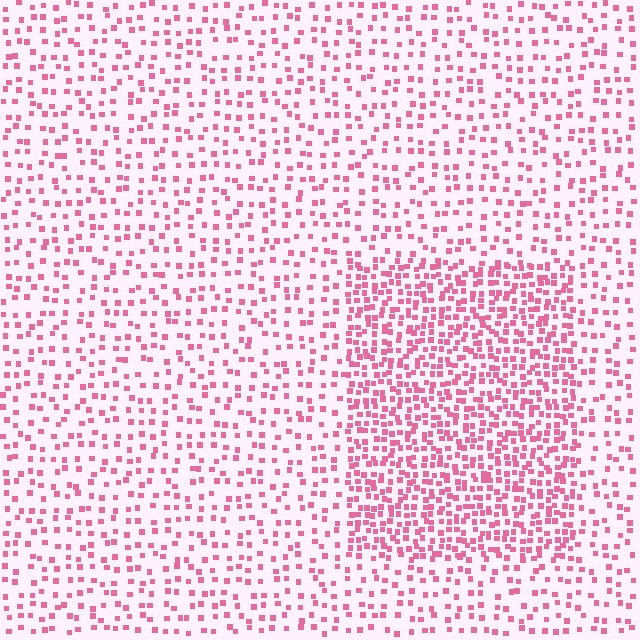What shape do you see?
I see a rectangle.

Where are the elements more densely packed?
The elements are more densely packed inside the rectangle boundary.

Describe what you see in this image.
The image contains small pink elements arranged at two different densities. A rectangle-shaped region is visible where the elements are more densely packed than the surrounding area.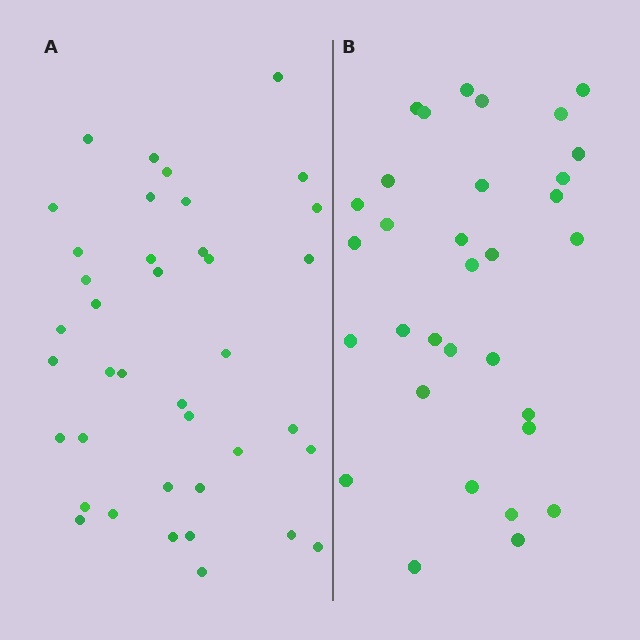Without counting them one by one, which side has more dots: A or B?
Region A (the left region) has more dots.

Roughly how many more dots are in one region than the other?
Region A has roughly 8 or so more dots than region B.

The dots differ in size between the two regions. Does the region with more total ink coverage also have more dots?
No. Region B has more total ink coverage because its dots are larger, but region A actually contains more individual dots. Total area can be misleading — the number of items is what matters here.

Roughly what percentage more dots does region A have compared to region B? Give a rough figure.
About 20% more.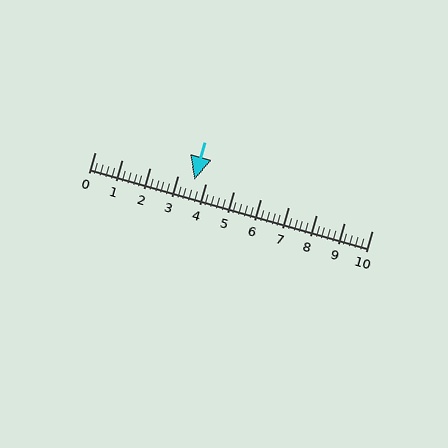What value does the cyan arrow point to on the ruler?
The cyan arrow points to approximately 3.6.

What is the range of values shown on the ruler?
The ruler shows values from 0 to 10.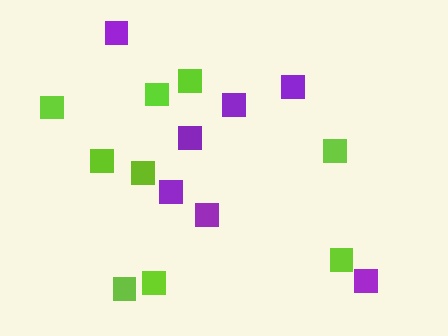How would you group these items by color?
There are 2 groups: one group of purple squares (7) and one group of lime squares (9).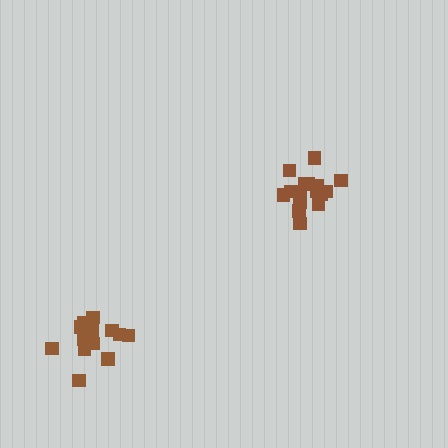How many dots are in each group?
Group 1: 16 dots, Group 2: 14 dots (30 total).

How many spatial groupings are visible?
There are 2 spatial groupings.